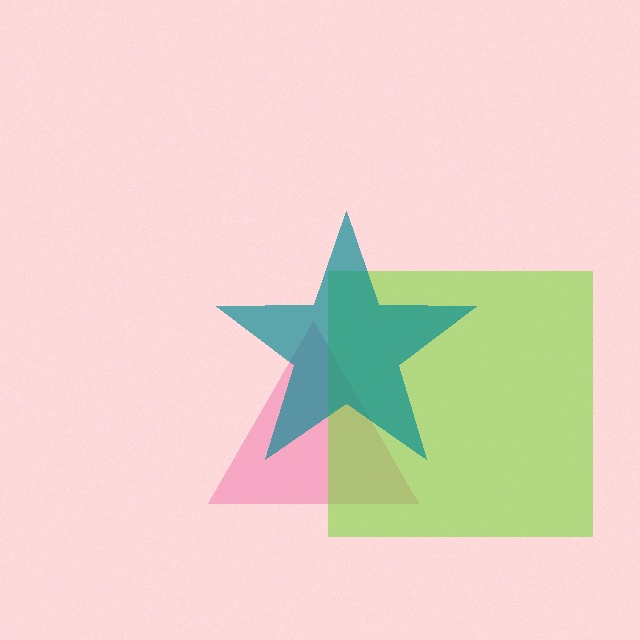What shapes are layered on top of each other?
The layered shapes are: a pink triangle, a lime square, a teal star.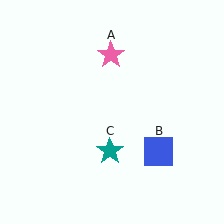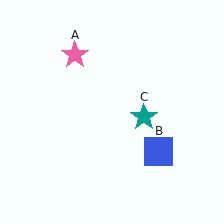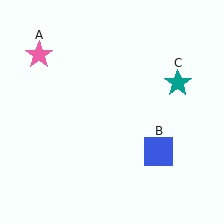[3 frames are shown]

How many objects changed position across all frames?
2 objects changed position: pink star (object A), teal star (object C).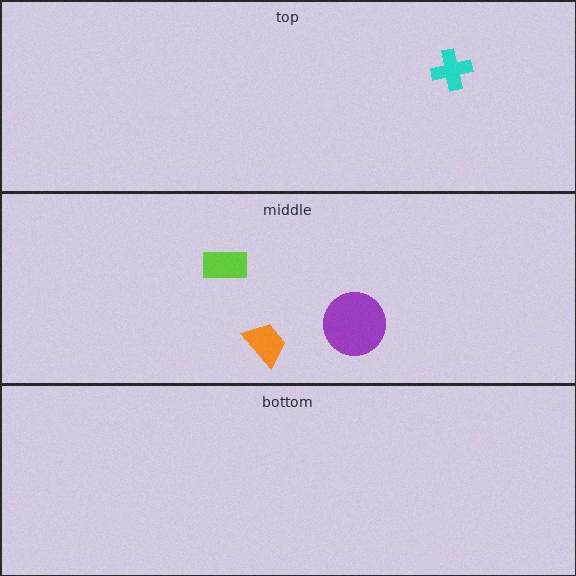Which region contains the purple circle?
The middle region.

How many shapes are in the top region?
1.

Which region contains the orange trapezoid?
The middle region.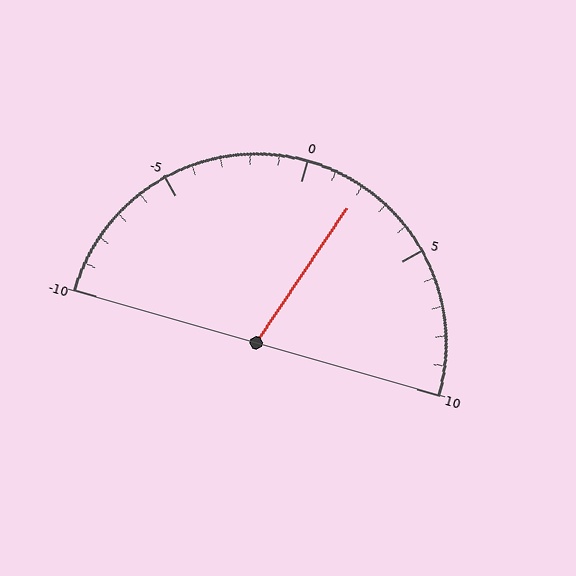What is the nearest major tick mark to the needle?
The nearest major tick mark is 0.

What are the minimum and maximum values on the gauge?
The gauge ranges from -10 to 10.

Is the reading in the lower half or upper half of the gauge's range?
The reading is in the upper half of the range (-10 to 10).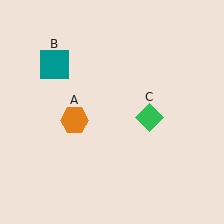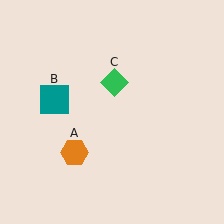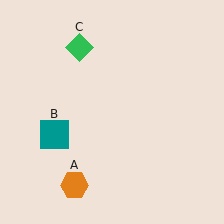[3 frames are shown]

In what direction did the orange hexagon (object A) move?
The orange hexagon (object A) moved down.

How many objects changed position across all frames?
3 objects changed position: orange hexagon (object A), teal square (object B), green diamond (object C).